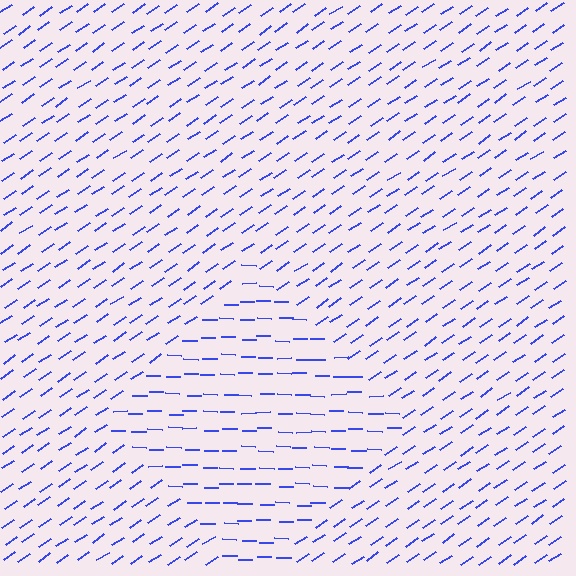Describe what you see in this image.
The image is filled with small blue line segments. A diamond region in the image has lines oriented differently from the surrounding lines, creating a visible texture boundary.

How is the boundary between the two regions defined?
The boundary is defined purely by a change in line orientation (approximately 35 degrees difference). All lines are the same color and thickness.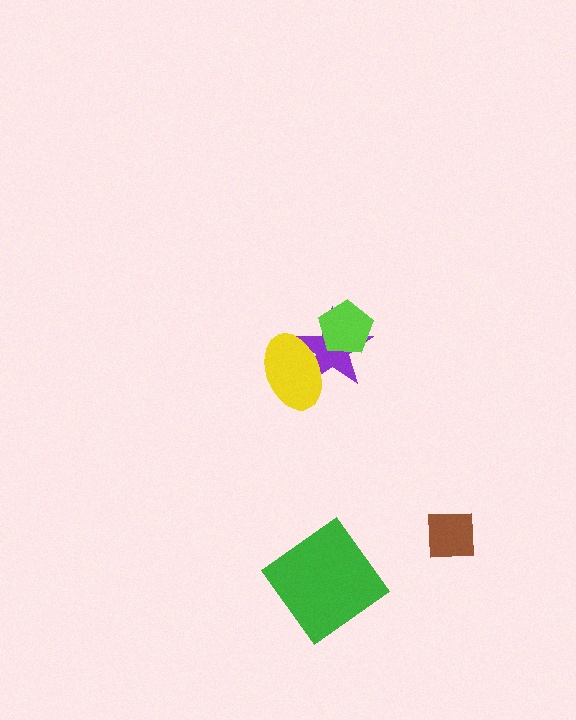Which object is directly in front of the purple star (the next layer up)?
The yellow ellipse is directly in front of the purple star.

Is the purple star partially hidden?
Yes, it is partially covered by another shape.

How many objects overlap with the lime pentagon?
1 object overlaps with the lime pentagon.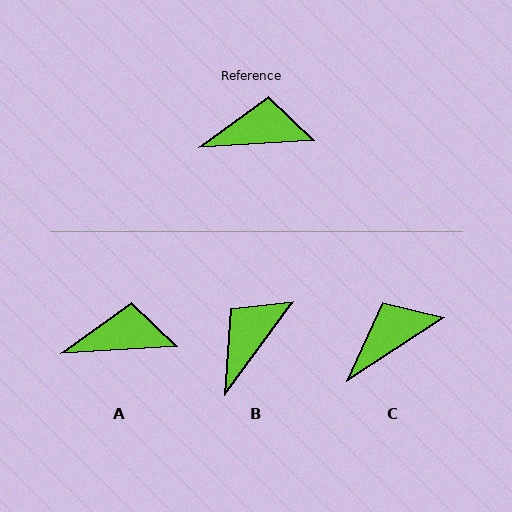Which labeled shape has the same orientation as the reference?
A.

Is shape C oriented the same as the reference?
No, it is off by about 30 degrees.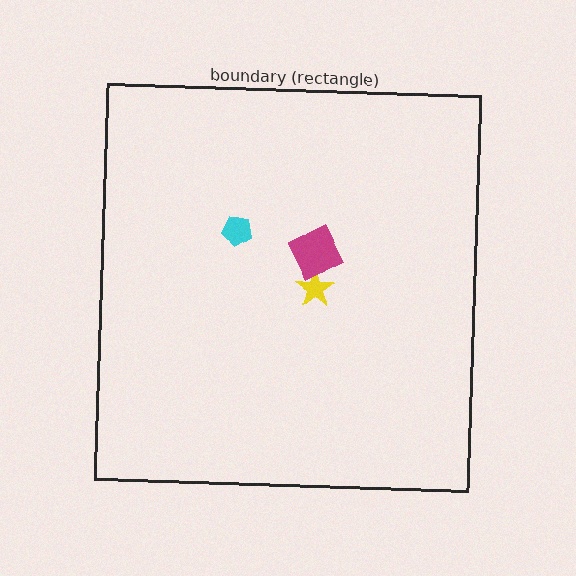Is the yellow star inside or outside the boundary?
Inside.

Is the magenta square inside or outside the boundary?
Inside.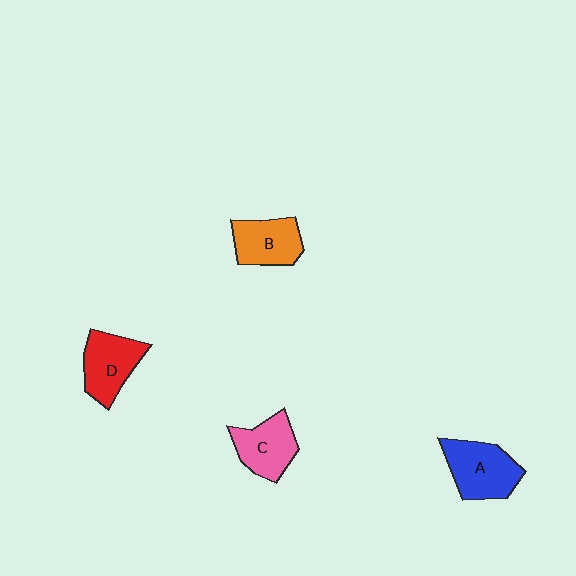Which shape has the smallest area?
Shape B (orange).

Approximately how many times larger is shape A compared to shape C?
Approximately 1.2 times.